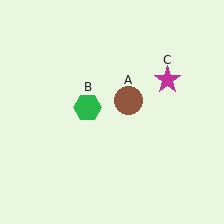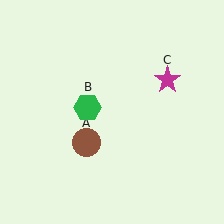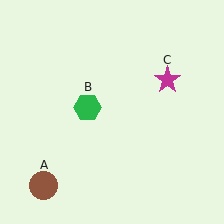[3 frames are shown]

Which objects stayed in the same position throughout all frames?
Green hexagon (object B) and magenta star (object C) remained stationary.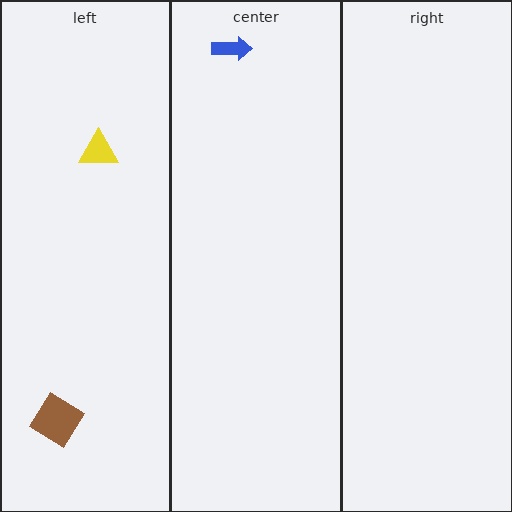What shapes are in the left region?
The yellow triangle, the brown diamond.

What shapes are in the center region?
The blue arrow.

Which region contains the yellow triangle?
The left region.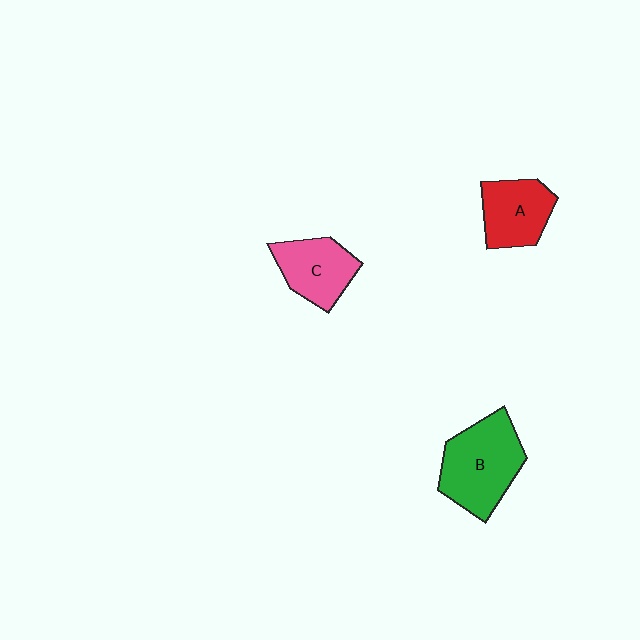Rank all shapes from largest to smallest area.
From largest to smallest: B (green), A (red), C (pink).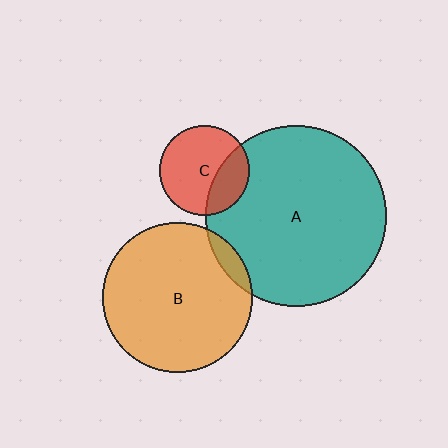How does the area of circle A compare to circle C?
Approximately 4.0 times.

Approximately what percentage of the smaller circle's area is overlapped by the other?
Approximately 30%.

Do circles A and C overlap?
Yes.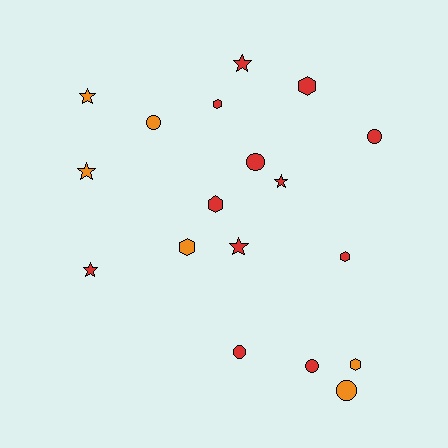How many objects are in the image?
There are 18 objects.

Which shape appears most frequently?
Circle, with 6 objects.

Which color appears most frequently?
Red, with 12 objects.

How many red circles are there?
There are 4 red circles.